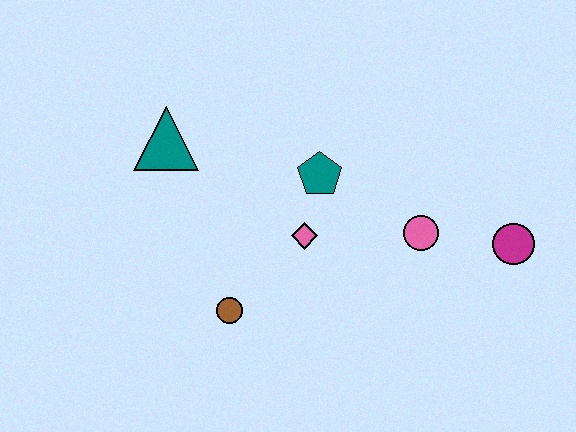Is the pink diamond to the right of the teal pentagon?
No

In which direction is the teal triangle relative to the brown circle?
The teal triangle is above the brown circle.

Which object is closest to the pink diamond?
The teal pentagon is closest to the pink diamond.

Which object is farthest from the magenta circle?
The teal triangle is farthest from the magenta circle.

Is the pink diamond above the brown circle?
Yes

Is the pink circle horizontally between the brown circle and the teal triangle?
No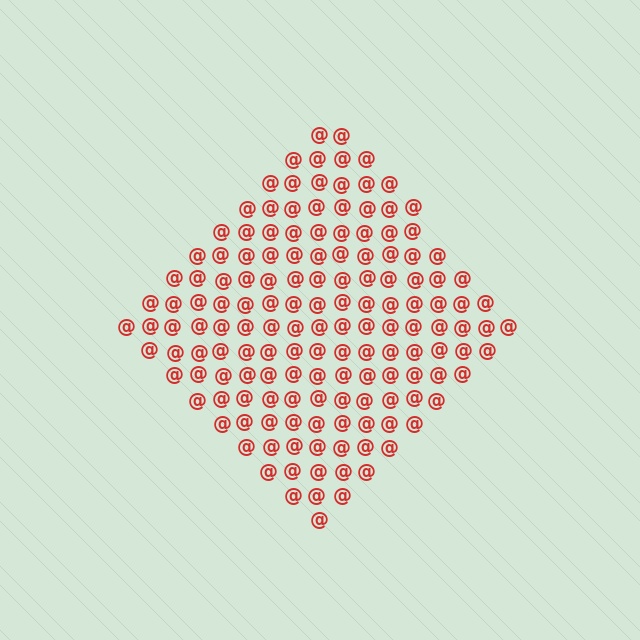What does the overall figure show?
The overall figure shows a diamond.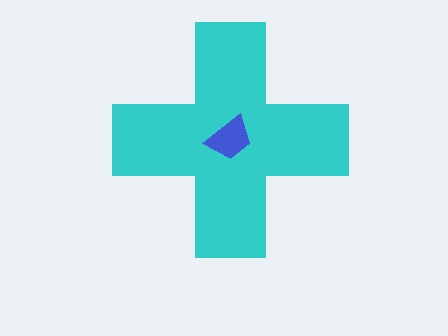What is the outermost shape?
The cyan cross.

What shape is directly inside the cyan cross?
The blue trapezoid.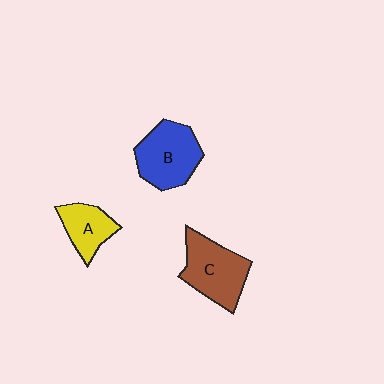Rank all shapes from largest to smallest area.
From largest to smallest: C (brown), B (blue), A (yellow).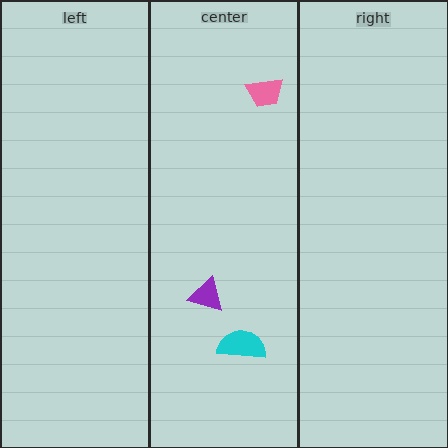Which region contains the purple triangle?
The center region.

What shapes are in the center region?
The purple triangle, the cyan semicircle, the pink trapezoid.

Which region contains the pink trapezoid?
The center region.